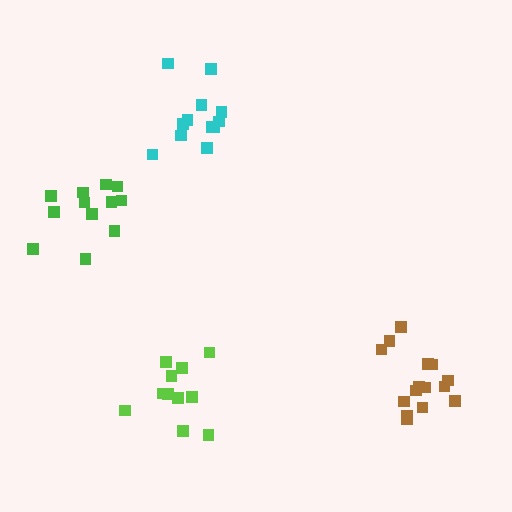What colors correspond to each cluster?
The clusters are colored: brown, green, cyan, lime.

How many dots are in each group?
Group 1: 15 dots, Group 2: 12 dots, Group 3: 12 dots, Group 4: 11 dots (50 total).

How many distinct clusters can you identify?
There are 4 distinct clusters.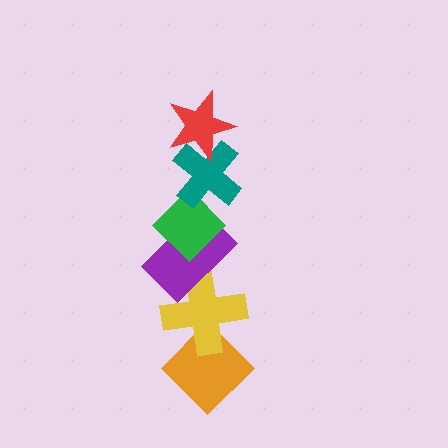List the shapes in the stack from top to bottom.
From top to bottom: the red star, the teal cross, the green diamond, the purple rectangle, the yellow cross, the orange diamond.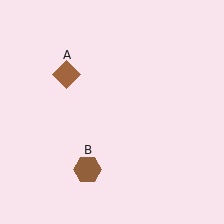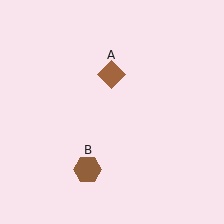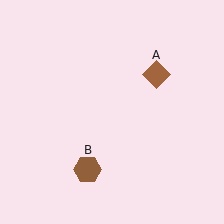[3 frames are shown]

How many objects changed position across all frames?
1 object changed position: brown diamond (object A).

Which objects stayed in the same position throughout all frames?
Brown hexagon (object B) remained stationary.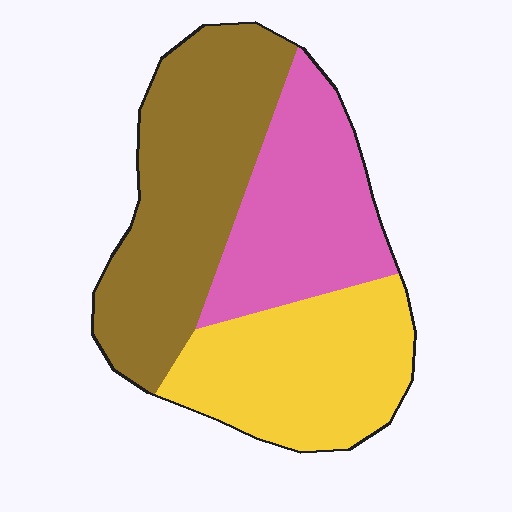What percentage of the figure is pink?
Pink takes up about one quarter (1/4) of the figure.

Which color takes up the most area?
Brown, at roughly 40%.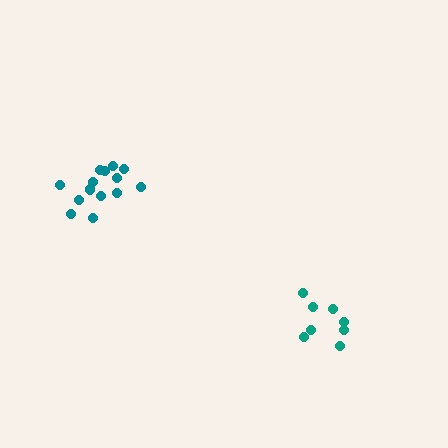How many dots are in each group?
Group 1: 8 dots, Group 2: 14 dots (22 total).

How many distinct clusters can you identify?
There are 2 distinct clusters.